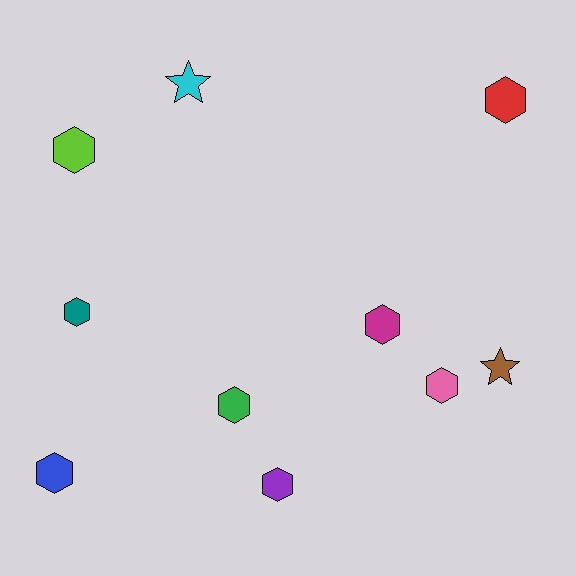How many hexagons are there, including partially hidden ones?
There are 8 hexagons.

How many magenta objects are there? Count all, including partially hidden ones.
There is 1 magenta object.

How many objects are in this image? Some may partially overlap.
There are 10 objects.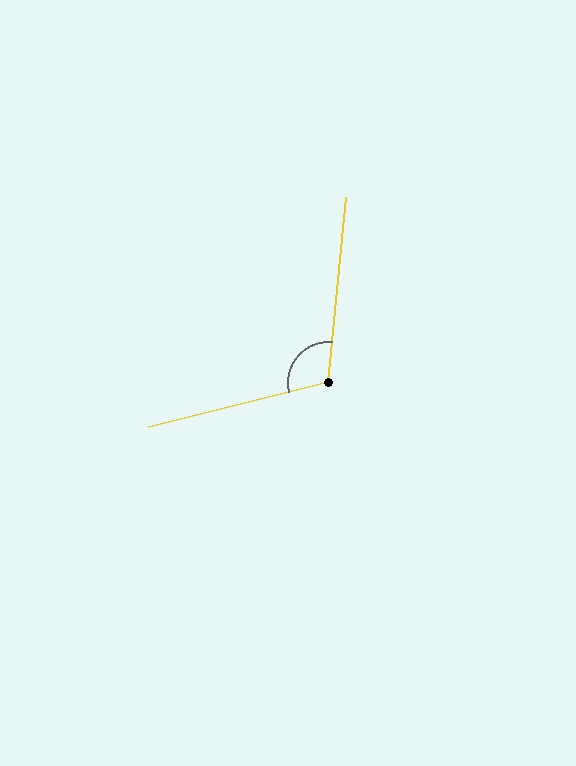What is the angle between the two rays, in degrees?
Approximately 110 degrees.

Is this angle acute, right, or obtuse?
It is obtuse.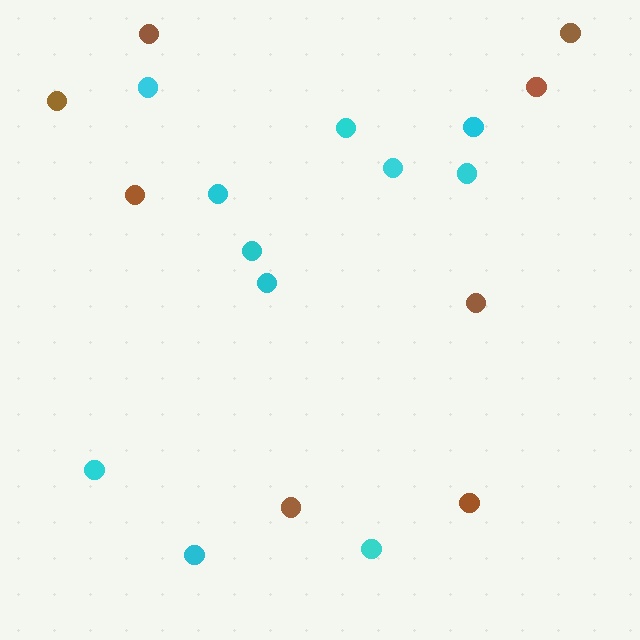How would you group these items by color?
There are 2 groups: one group of cyan circles (11) and one group of brown circles (8).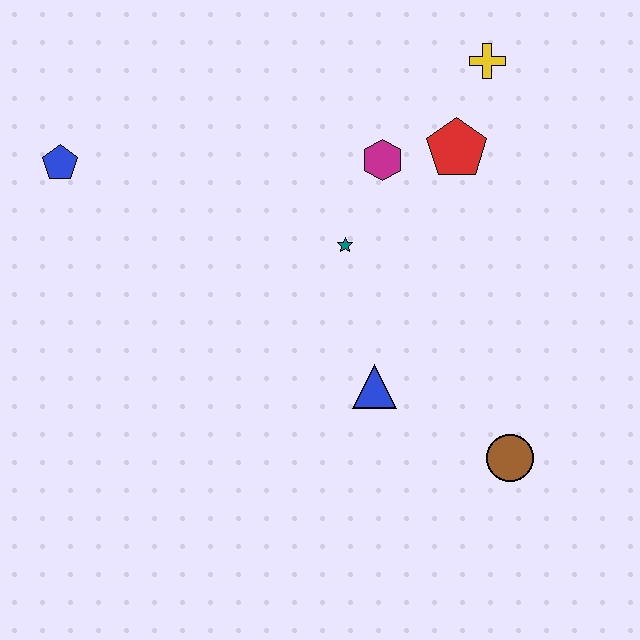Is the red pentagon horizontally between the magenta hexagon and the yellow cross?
Yes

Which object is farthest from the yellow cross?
The blue pentagon is farthest from the yellow cross.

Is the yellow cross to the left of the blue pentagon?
No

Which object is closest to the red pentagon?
The magenta hexagon is closest to the red pentagon.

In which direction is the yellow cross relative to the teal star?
The yellow cross is above the teal star.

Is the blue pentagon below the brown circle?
No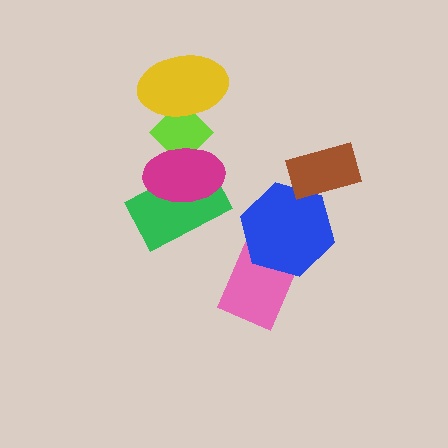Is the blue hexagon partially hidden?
Yes, it is partially covered by another shape.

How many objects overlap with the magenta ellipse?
2 objects overlap with the magenta ellipse.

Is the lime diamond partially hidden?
Yes, it is partially covered by another shape.